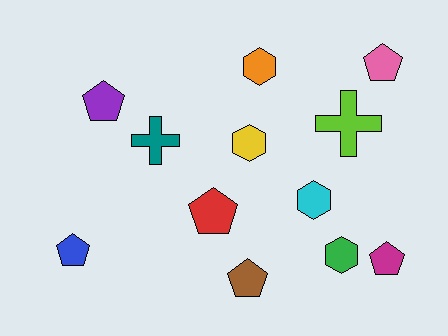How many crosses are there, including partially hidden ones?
There are 2 crosses.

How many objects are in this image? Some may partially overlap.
There are 12 objects.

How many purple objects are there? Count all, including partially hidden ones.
There is 1 purple object.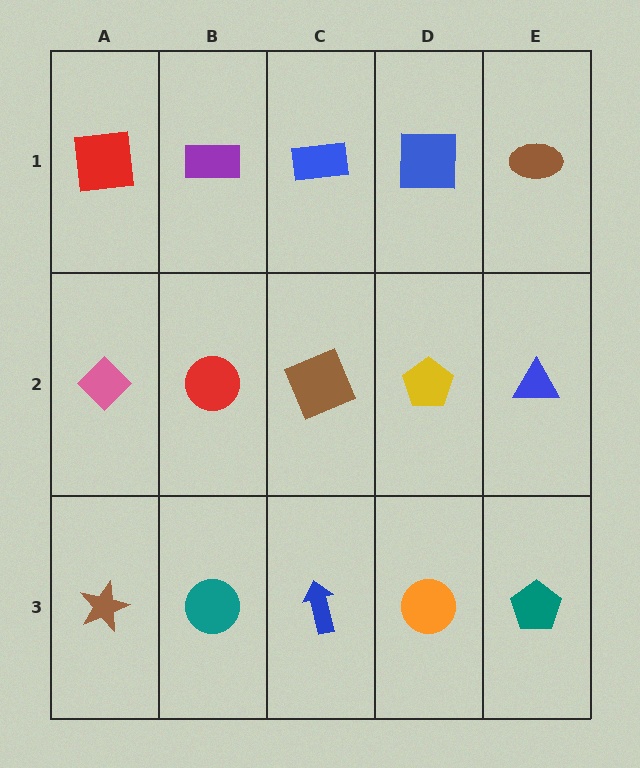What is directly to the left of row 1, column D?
A blue rectangle.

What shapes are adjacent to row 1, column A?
A pink diamond (row 2, column A), a purple rectangle (row 1, column B).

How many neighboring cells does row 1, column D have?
3.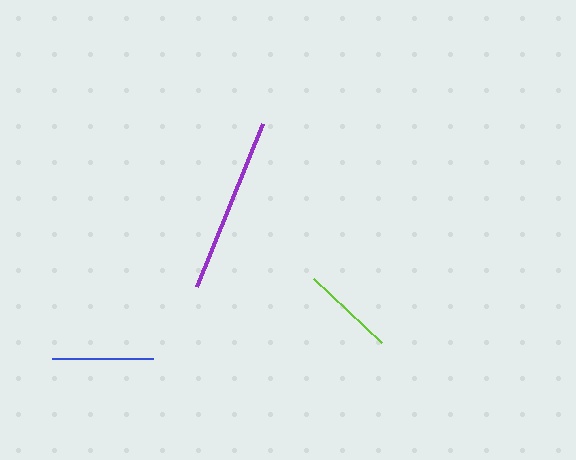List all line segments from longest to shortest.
From longest to shortest: purple, blue, lime.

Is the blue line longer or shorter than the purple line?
The purple line is longer than the blue line.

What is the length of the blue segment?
The blue segment is approximately 101 pixels long.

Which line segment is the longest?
The purple line is the longest at approximately 176 pixels.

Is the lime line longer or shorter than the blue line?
The blue line is longer than the lime line.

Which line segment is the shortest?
The lime line is the shortest at approximately 93 pixels.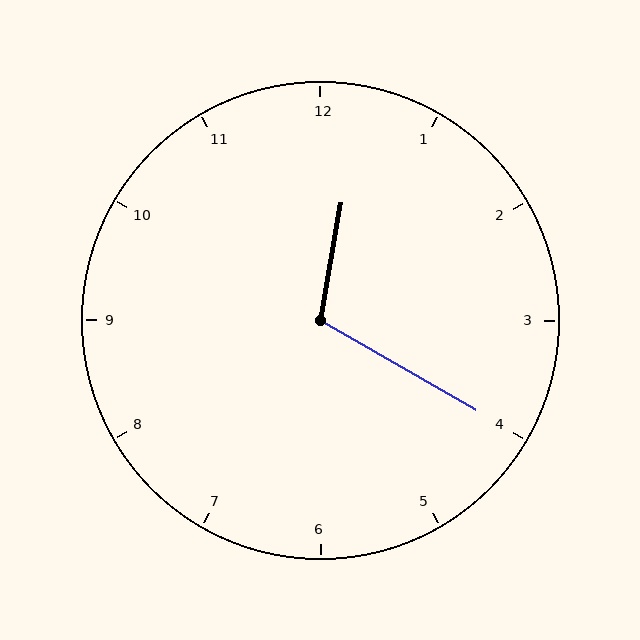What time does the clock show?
12:20.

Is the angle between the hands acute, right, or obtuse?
It is obtuse.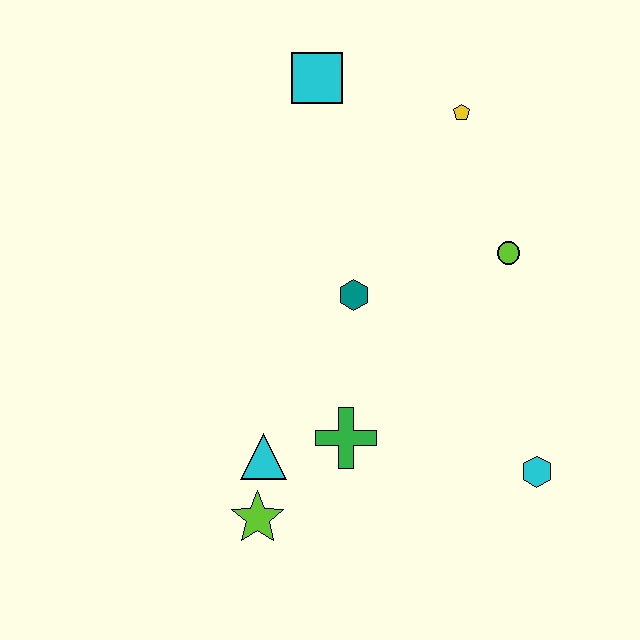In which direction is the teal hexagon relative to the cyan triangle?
The teal hexagon is above the cyan triangle.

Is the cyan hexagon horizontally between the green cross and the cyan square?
No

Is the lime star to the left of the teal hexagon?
Yes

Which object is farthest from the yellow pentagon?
The lime star is farthest from the yellow pentagon.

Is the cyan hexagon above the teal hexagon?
No